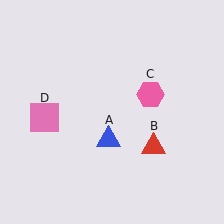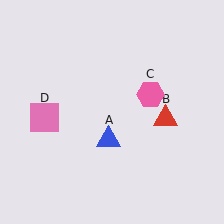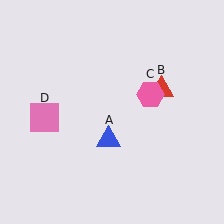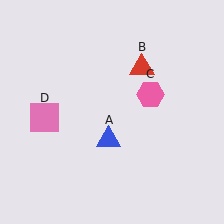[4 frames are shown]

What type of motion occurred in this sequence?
The red triangle (object B) rotated counterclockwise around the center of the scene.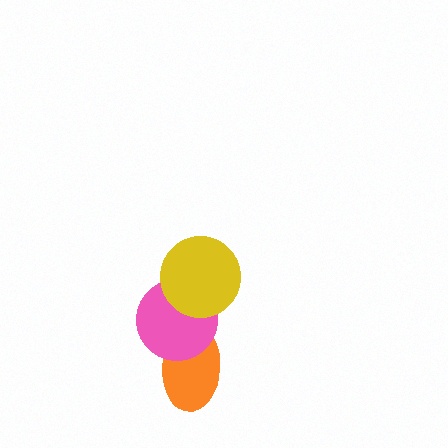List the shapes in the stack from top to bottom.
From top to bottom: the yellow circle, the pink circle, the orange ellipse.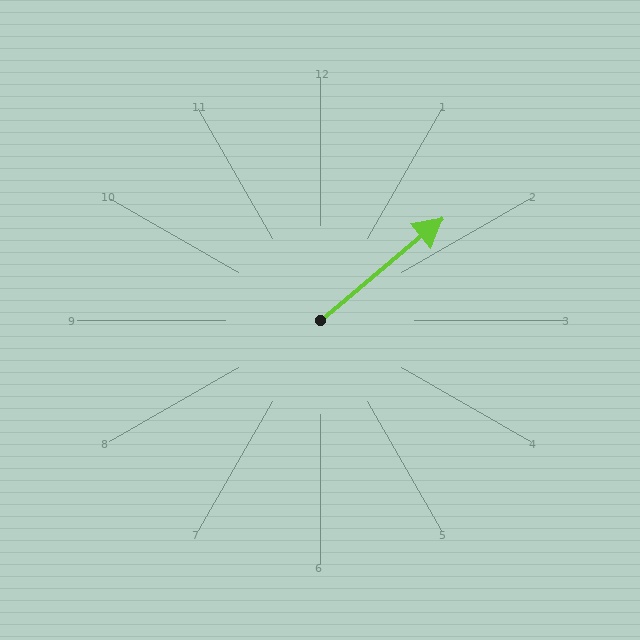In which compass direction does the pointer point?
Northeast.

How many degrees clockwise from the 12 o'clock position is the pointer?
Approximately 50 degrees.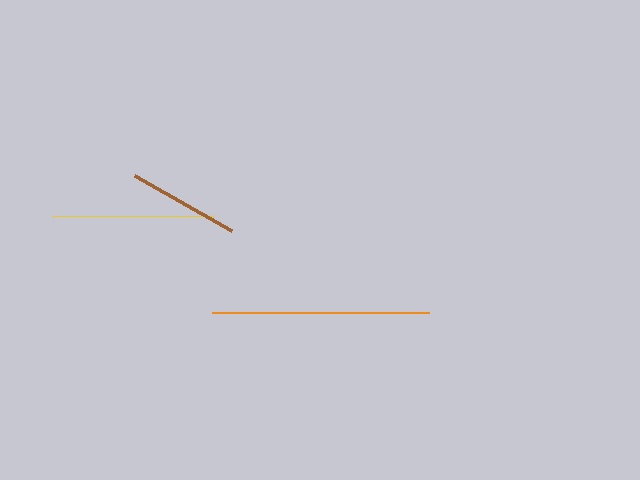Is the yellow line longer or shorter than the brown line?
The yellow line is longer than the brown line.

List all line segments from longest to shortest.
From longest to shortest: orange, yellow, brown.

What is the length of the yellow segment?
The yellow segment is approximately 160 pixels long.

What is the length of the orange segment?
The orange segment is approximately 216 pixels long.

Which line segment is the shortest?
The brown line is the shortest at approximately 112 pixels.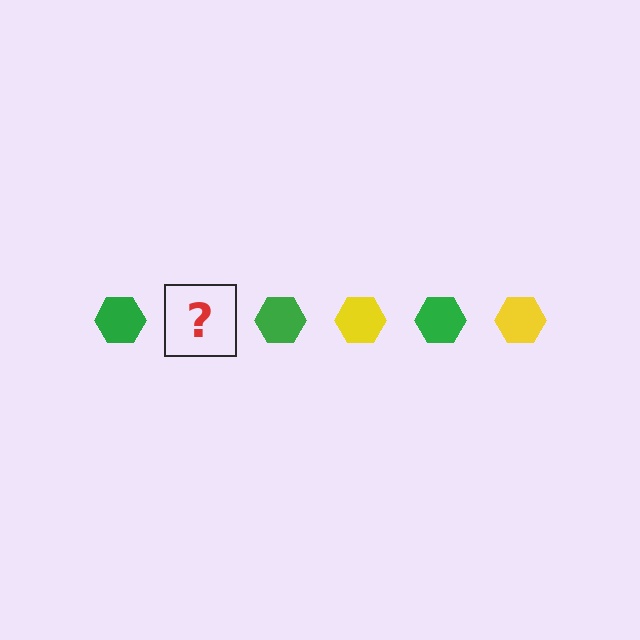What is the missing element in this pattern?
The missing element is a yellow hexagon.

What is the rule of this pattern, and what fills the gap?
The rule is that the pattern cycles through green, yellow hexagons. The gap should be filled with a yellow hexagon.